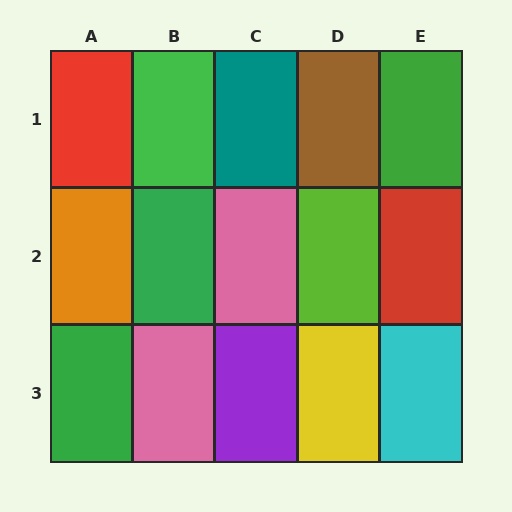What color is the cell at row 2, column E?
Red.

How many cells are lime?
1 cell is lime.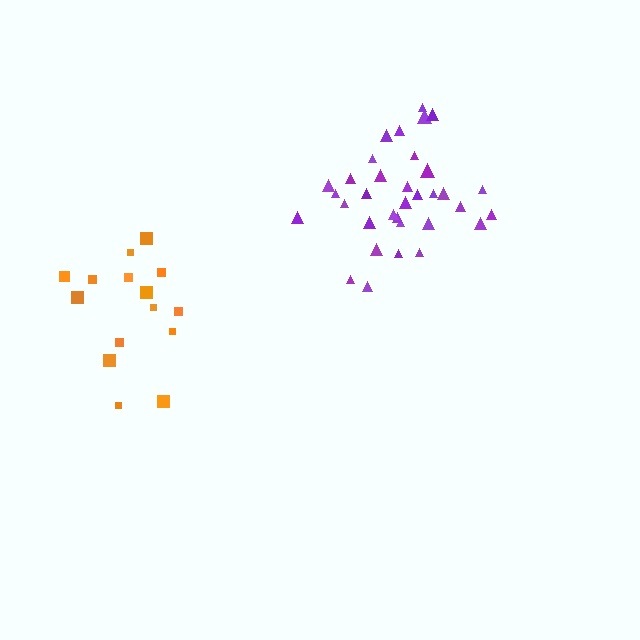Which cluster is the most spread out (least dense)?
Orange.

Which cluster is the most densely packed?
Purple.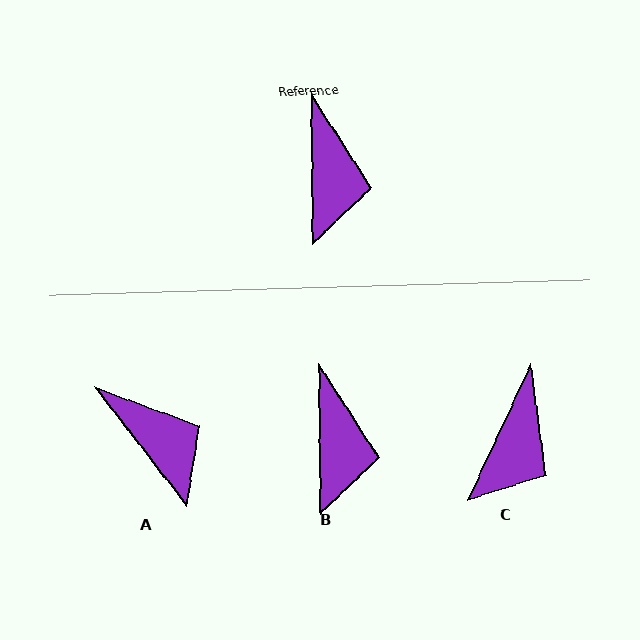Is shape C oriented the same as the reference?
No, it is off by about 25 degrees.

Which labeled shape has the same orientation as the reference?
B.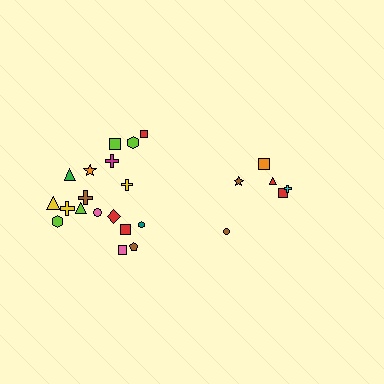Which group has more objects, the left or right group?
The left group.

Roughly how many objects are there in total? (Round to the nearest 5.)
Roughly 25 objects in total.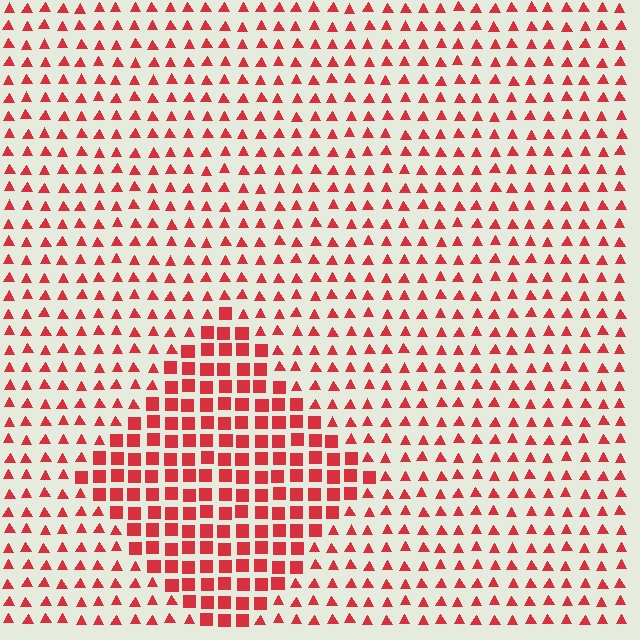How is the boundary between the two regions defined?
The boundary is defined by a change in element shape: squares inside vs. triangles outside. All elements share the same color and spacing.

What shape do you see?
I see a diamond.